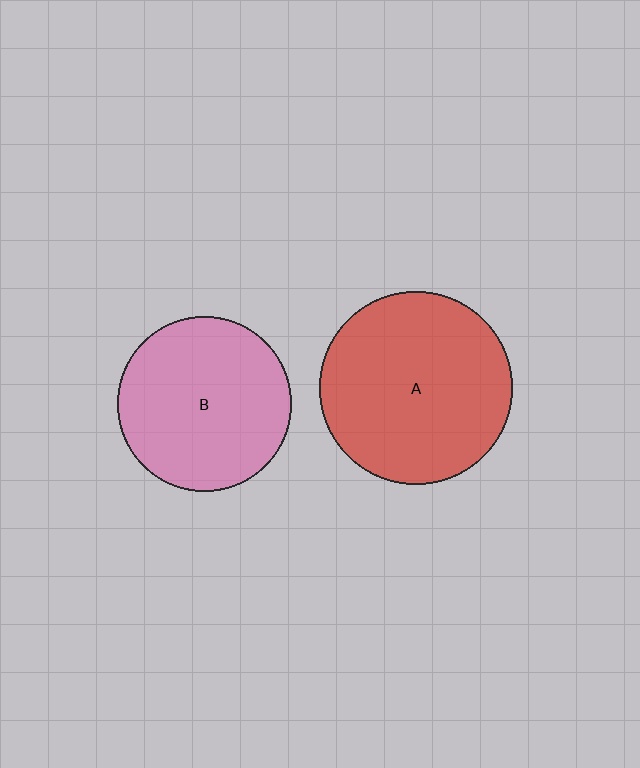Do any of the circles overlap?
No, none of the circles overlap.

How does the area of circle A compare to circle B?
Approximately 1.2 times.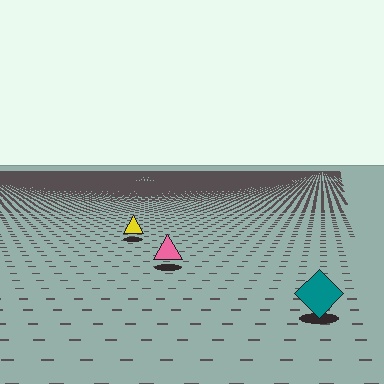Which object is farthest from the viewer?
The yellow triangle is farthest from the viewer. It appears smaller and the ground texture around it is denser.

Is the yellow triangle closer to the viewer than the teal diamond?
No. The teal diamond is closer — you can tell from the texture gradient: the ground texture is coarser near it.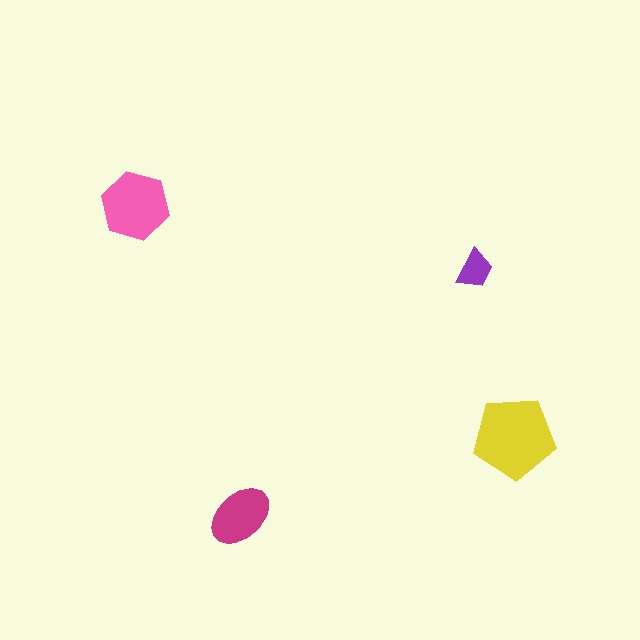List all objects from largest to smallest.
The yellow pentagon, the pink hexagon, the magenta ellipse, the purple trapezoid.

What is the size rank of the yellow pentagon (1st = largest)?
1st.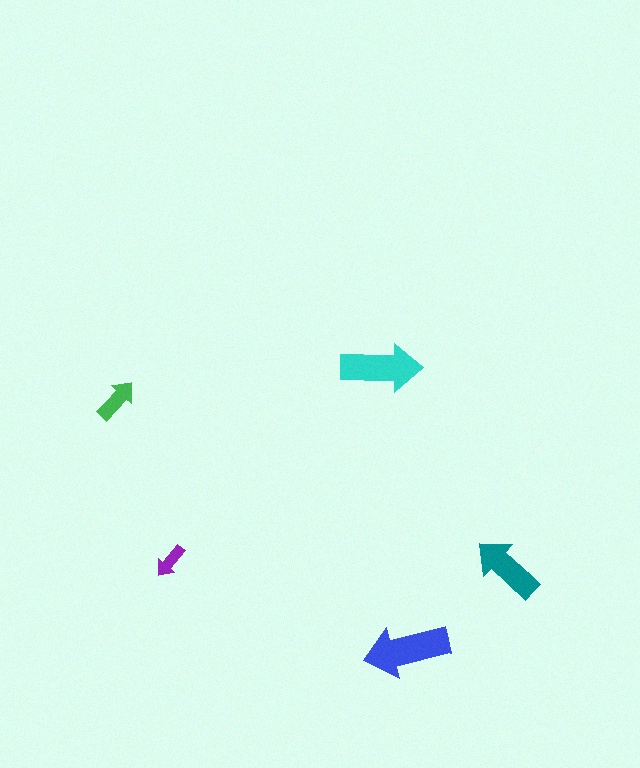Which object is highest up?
The cyan arrow is topmost.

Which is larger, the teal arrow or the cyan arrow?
The cyan one.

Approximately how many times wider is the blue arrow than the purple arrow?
About 2.5 times wider.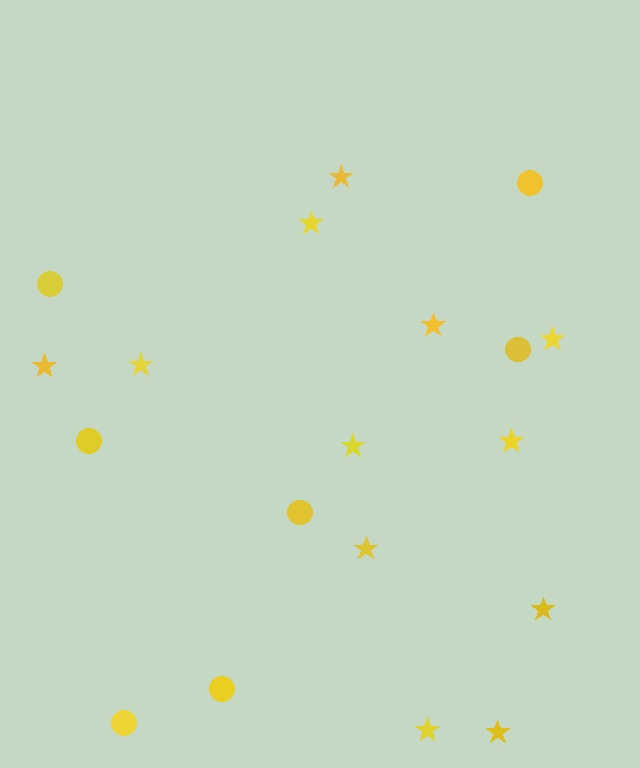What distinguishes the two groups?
There are 2 groups: one group of stars (12) and one group of circles (7).